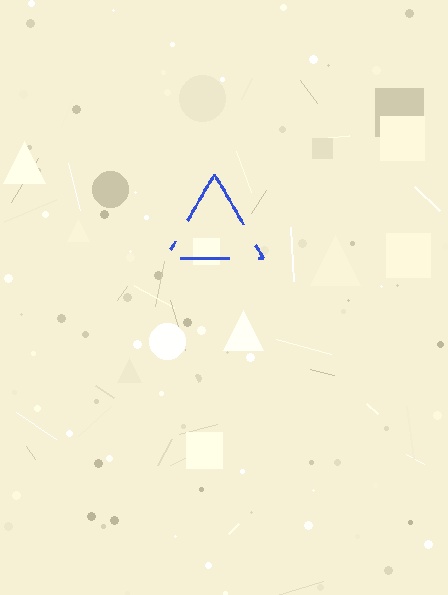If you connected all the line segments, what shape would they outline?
They would outline a triangle.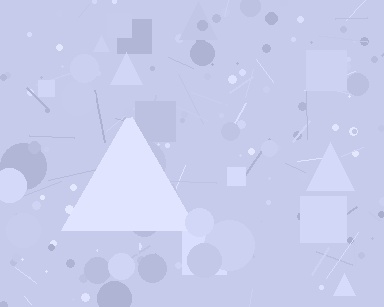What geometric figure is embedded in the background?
A triangle is embedded in the background.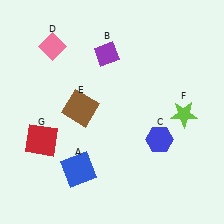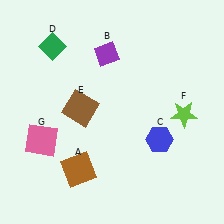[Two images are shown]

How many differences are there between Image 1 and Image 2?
There are 3 differences between the two images.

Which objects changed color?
A changed from blue to brown. D changed from pink to green. G changed from red to pink.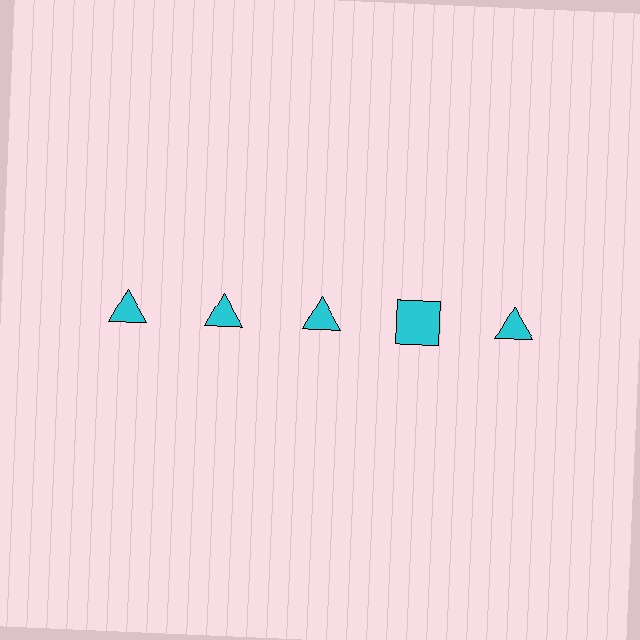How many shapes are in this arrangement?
There are 5 shapes arranged in a grid pattern.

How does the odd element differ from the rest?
It has a different shape: square instead of triangle.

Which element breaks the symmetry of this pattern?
The cyan square in the top row, second from right column breaks the symmetry. All other shapes are cyan triangles.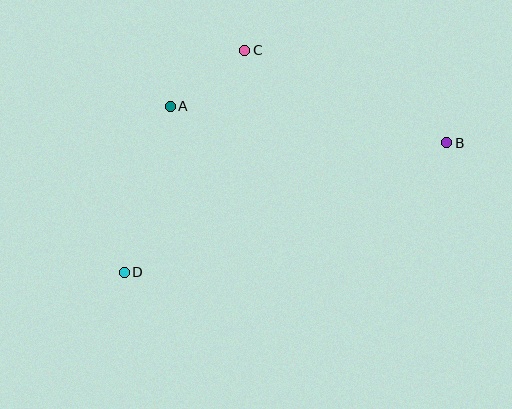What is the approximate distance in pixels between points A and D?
The distance between A and D is approximately 172 pixels.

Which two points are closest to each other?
Points A and C are closest to each other.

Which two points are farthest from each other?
Points B and D are farthest from each other.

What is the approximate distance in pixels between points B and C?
The distance between B and C is approximately 222 pixels.